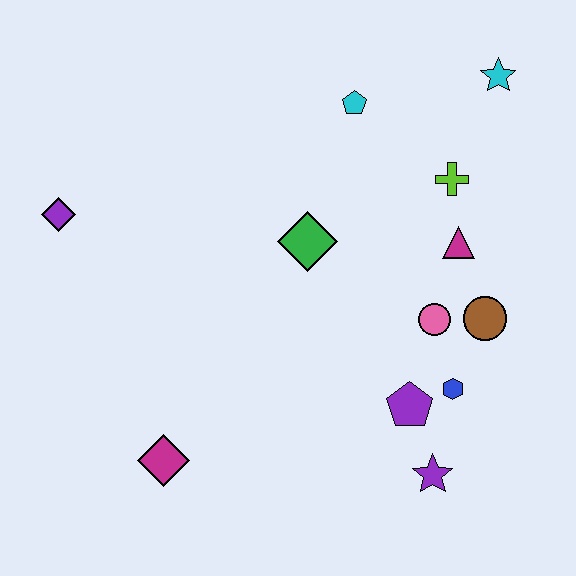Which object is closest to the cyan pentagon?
The lime cross is closest to the cyan pentagon.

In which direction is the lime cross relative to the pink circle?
The lime cross is above the pink circle.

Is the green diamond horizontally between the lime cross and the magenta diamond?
Yes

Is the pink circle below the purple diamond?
Yes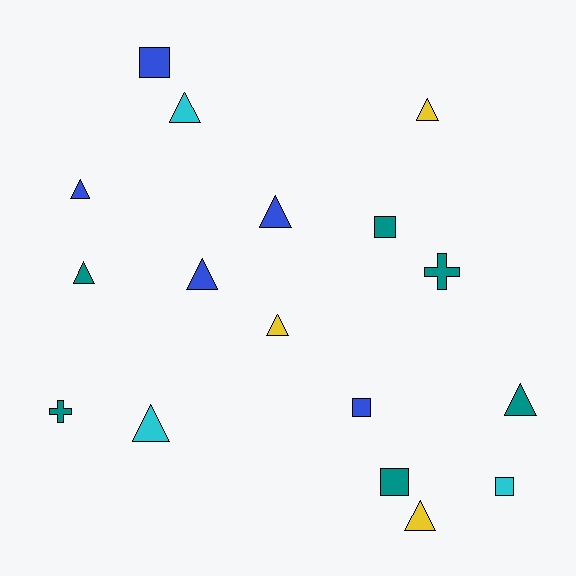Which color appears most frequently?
Teal, with 6 objects.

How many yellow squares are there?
There are no yellow squares.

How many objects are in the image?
There are 17 objects.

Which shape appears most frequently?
Triangle, with 10 objects.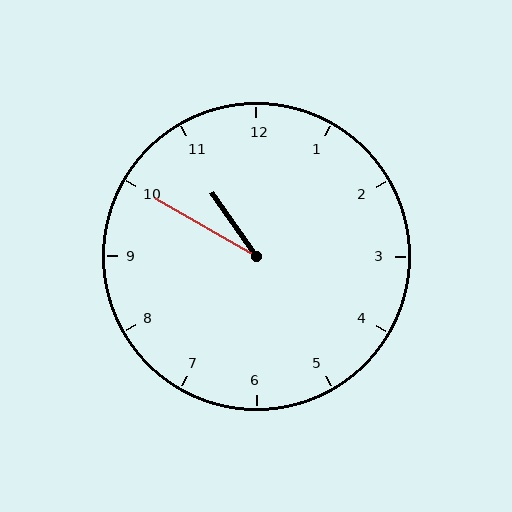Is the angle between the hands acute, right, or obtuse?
It is acute.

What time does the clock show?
10:50.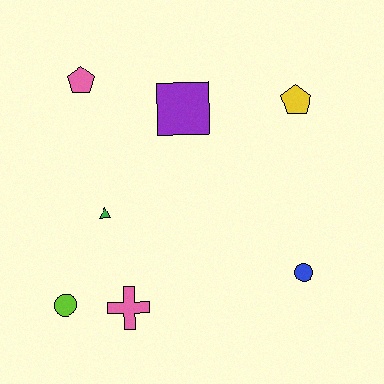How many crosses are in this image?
There is 1 cross.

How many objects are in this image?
There are 7 objects.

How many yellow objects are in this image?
There is 1 yellow object.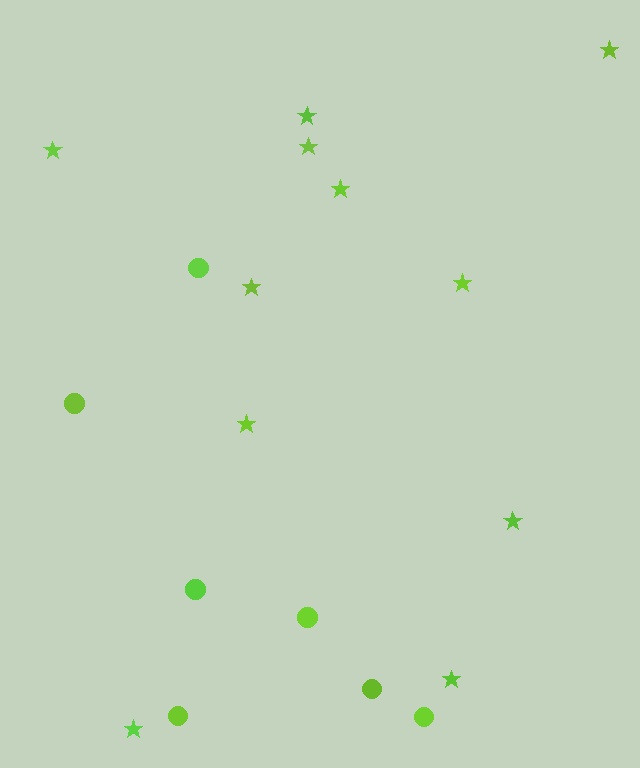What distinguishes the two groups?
There are 2 groups: one group of stars (11) and one group of circles (7).